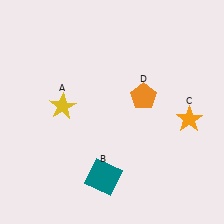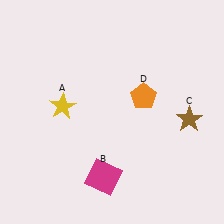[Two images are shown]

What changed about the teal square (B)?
In Image 1, B is teal. In Image 2, it changed to magenta.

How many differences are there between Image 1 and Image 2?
There are 2 differences between the two images.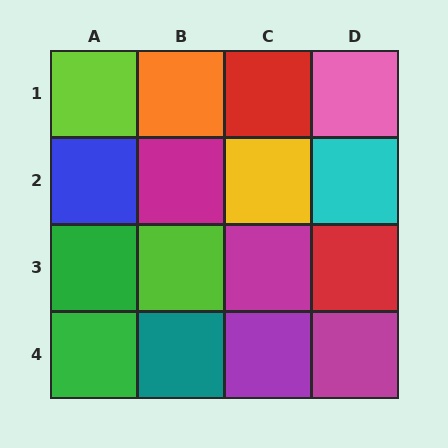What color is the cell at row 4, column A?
Green.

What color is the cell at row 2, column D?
Cyan.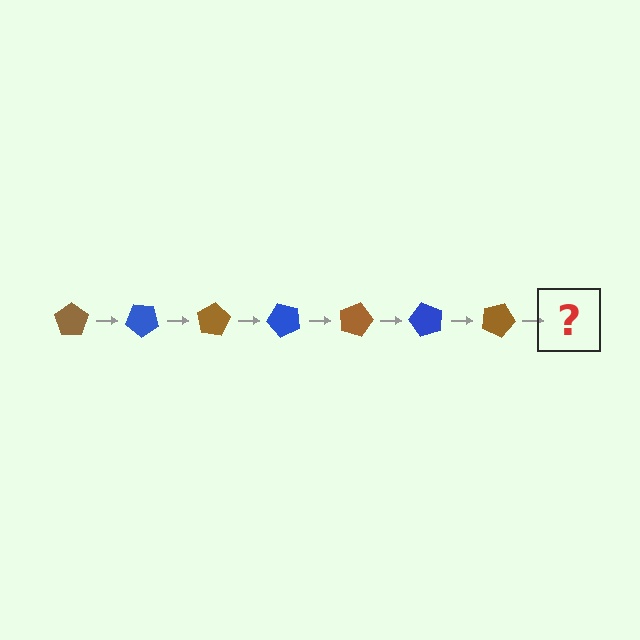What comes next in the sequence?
The next element should be a blue pentagon, rotated 280 degrees from the start.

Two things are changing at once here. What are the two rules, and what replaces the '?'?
The two rules are that it rotates 40 degrees each step and the color cycles through brown and blue. The '?' should be a blue pentagon, rotated 280 degrees from the start.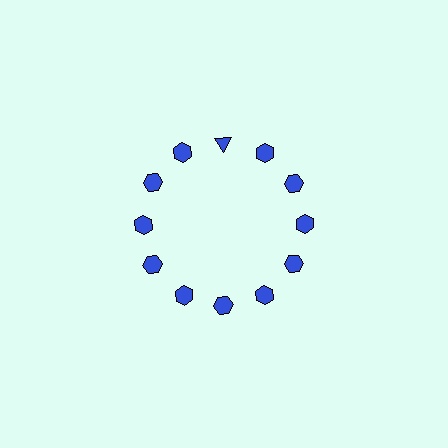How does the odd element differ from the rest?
It has a different shape: triangle instead of hexagon.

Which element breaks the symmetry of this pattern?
The blue triangle at roughly the 12 o'clock position breaks the symmetry. All other shapes are blue hexagons.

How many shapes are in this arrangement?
There are 12 shapes arranged in a ring pattern.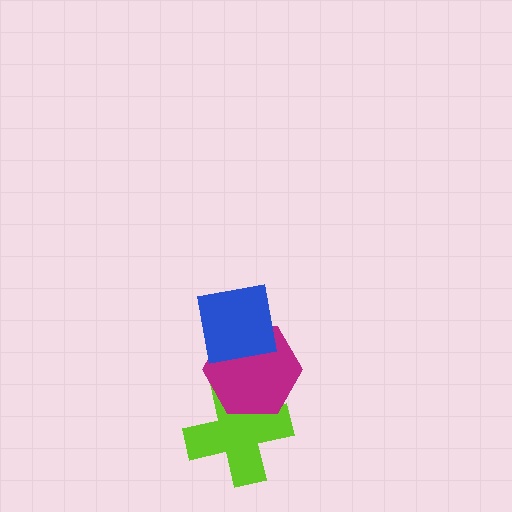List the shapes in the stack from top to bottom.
From top to bottom: the blue square, the magenta hexagon, the lime cross.